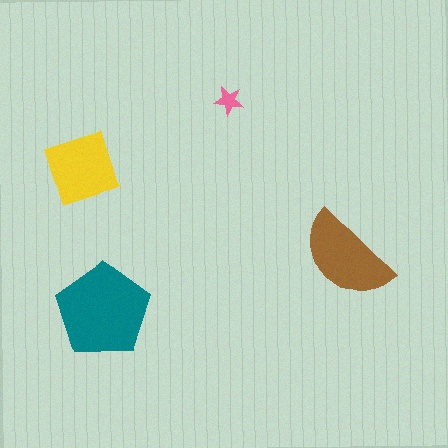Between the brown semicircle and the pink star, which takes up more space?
The brown semicircle.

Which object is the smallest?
The pink star.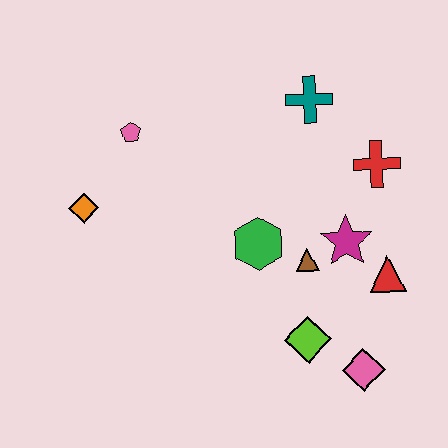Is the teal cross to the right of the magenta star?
No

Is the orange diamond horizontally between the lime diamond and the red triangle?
No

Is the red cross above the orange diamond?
Yes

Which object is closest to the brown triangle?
The magenta star is closest to the brown triangle.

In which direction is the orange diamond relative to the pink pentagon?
The orange diamond is below the pink pentagon.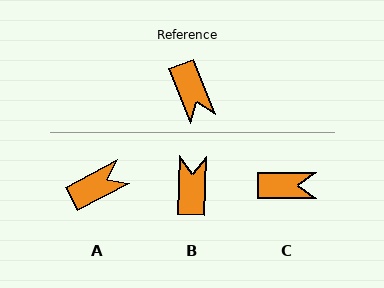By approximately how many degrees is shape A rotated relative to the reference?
Approximately 96 degrees counter-clockwise.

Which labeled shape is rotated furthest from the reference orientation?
B, about 157 degrees away.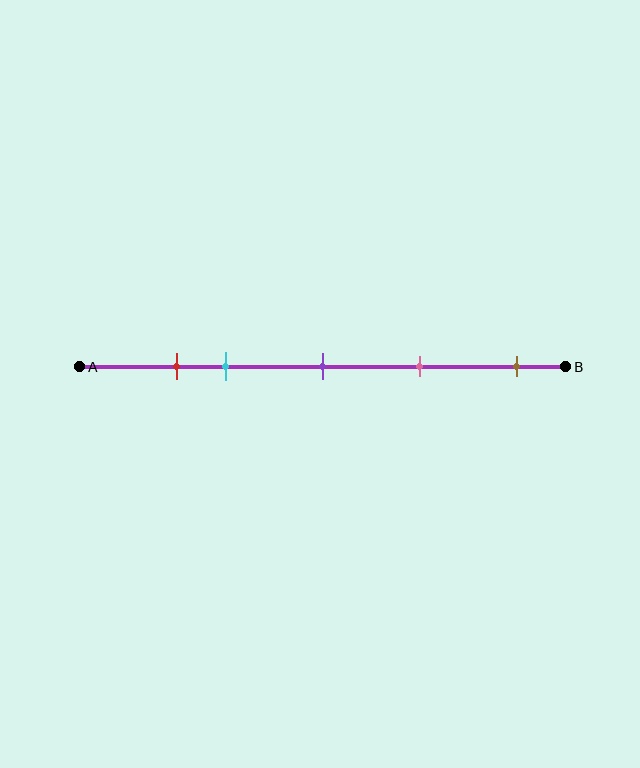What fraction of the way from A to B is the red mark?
The red mark is approximately 20% (0.2) of the way from A to B.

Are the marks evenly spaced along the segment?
No, the marks are not evenly spaced.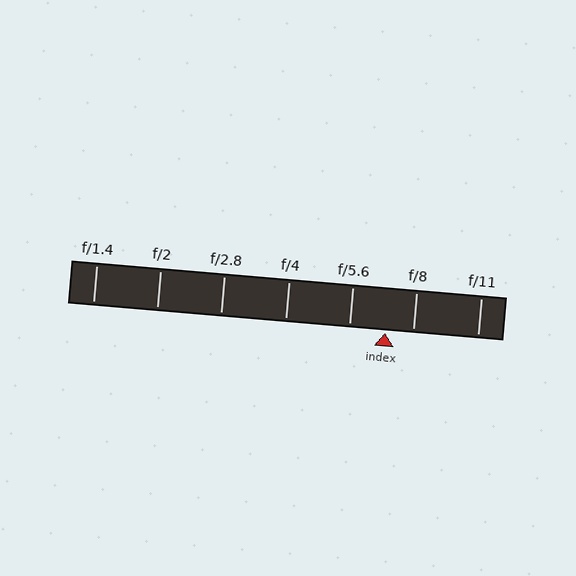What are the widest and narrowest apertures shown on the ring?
The widest aperture shown is f/1.4 and the narrowest is f/11.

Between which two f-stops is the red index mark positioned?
The index mark is between f/5.6 and f/8.